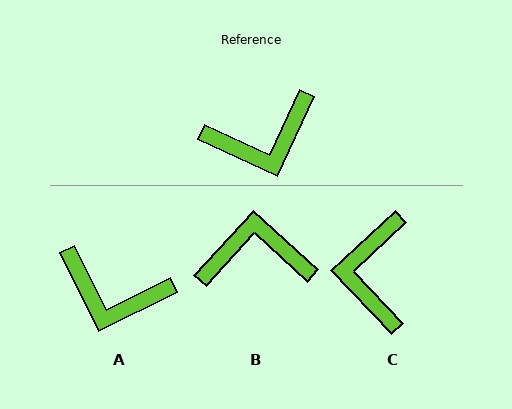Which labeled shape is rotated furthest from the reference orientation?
B, about 163 degrees away.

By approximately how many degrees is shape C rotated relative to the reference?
Approximately 111 degrees clockwise.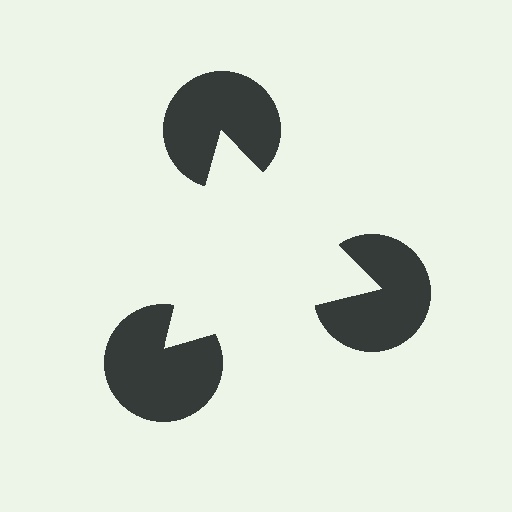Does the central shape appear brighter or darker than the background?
It typically appears slightly brighter than the background, even though no actual brightness change is drawn.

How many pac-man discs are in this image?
There are 3 — one at each vertex of the illusory triangle.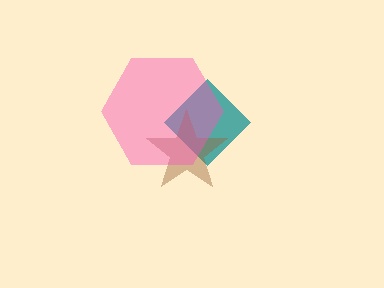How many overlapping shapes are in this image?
There are 3 overlapping shapes in the image.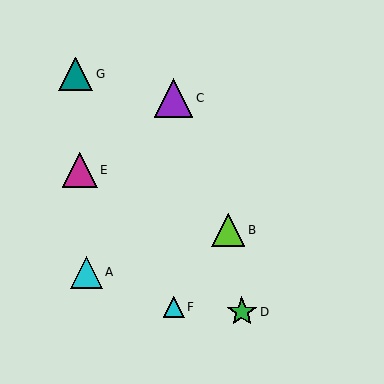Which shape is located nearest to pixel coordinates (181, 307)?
The cyan triangle (labeled F) at (174, 307) is nearest to that location.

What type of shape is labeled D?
Shape D is a green star.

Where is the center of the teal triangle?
The center of the teal triangle is at (76, 74).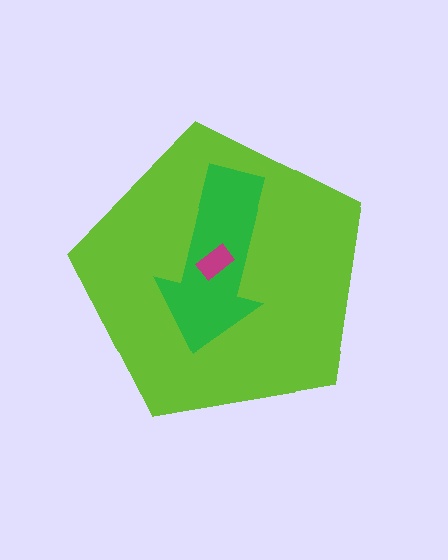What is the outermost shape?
The lime pentagon.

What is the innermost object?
The magenta rectangle.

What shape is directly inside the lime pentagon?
The green arrow.